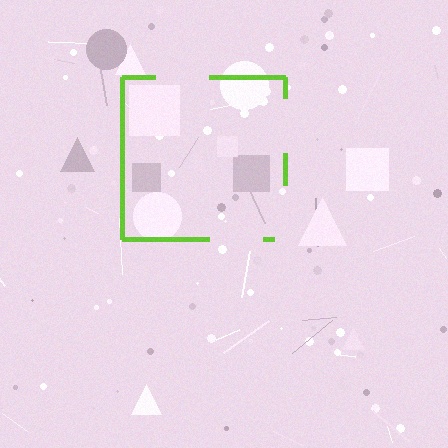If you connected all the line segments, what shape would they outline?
They would outline a square.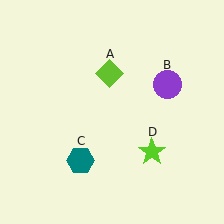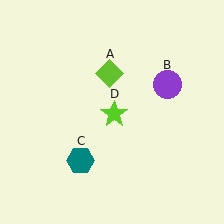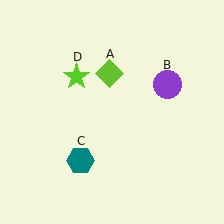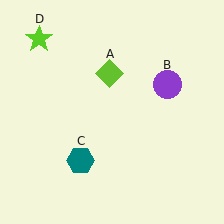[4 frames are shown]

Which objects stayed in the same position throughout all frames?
Lime diamond (object A) and purple circle (object B) and teal hexagon (object C) remained stationary.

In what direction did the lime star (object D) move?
The lime star (object D) moved up and to the left.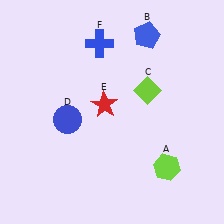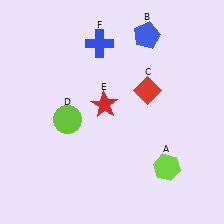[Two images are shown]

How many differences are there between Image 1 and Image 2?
There are 2 differences between the two images.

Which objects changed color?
C changed from lime to red. D changed from blue to lime.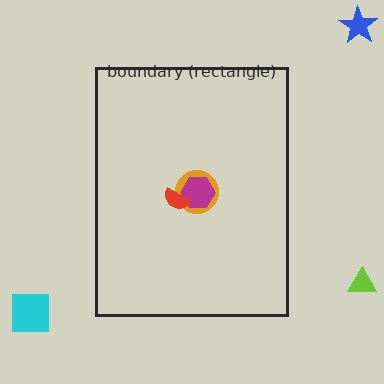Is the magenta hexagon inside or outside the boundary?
Inside.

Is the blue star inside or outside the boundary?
Outside.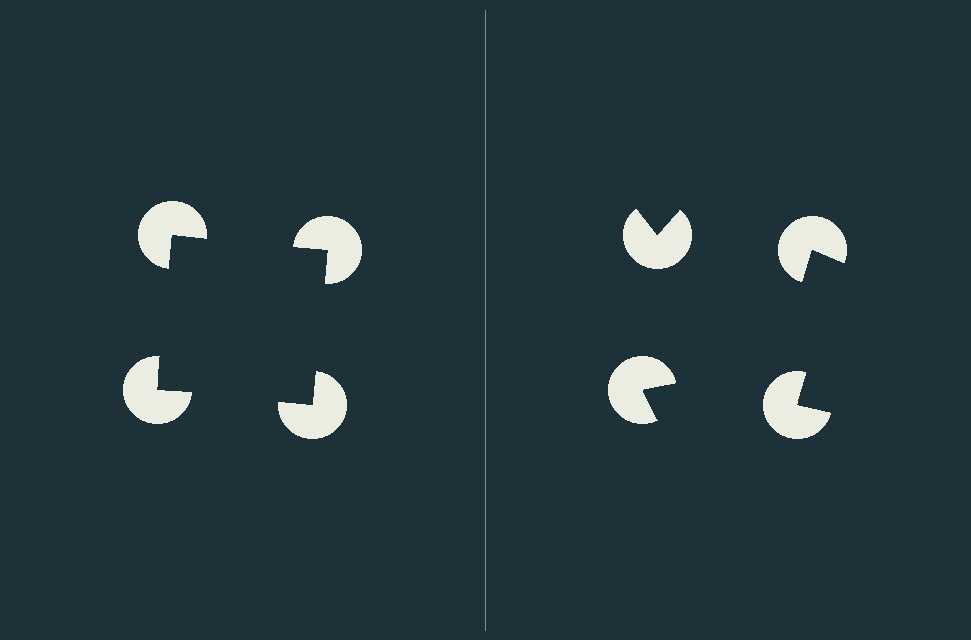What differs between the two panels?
The pac-man discs are positioned identically on both sides; only the wedge orientations differ. On the left they align to a square; on the right they are misaligned.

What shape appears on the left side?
An illusory square.